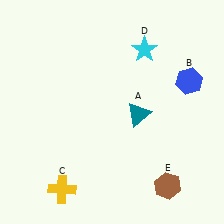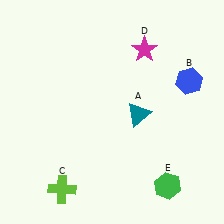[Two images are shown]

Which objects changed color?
C changed from yellow to lime. D changed from cyan to magenta. E changed from brown to green.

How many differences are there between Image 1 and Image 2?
There are 3 differences between the two images.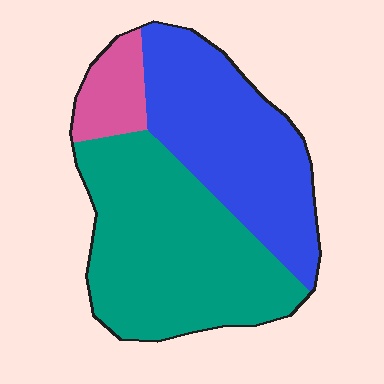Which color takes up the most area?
Teal, at roughly 50%.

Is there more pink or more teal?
Teal.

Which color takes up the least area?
Pink, at roughly 10%.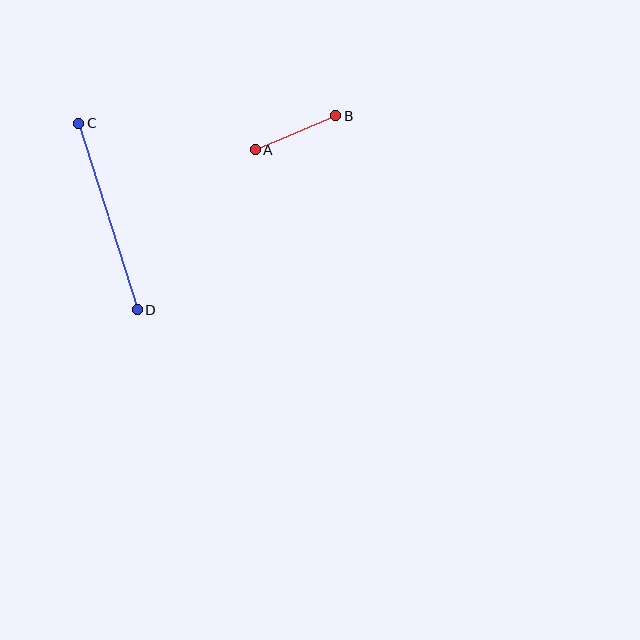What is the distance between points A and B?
The distance is approximately 87 pixels.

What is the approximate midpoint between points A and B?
The midpoint is at approximately (295, 133) pixels.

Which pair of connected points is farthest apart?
Points C and D are farthest apart.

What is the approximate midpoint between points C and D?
The midpoint is at approximately (108, 216) pixels.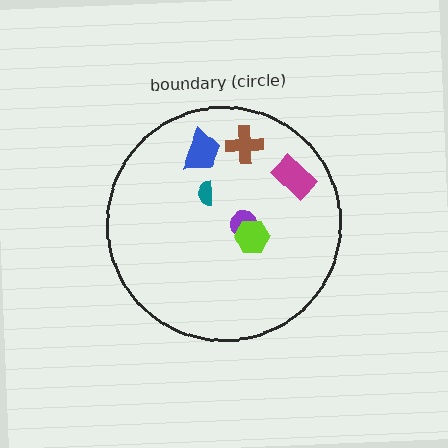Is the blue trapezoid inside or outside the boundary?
Inside.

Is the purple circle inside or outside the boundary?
Inside.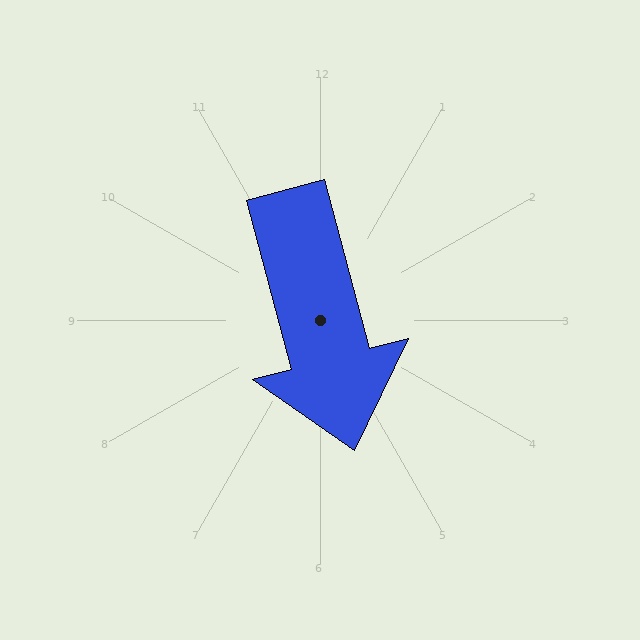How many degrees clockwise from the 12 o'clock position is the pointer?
Approximately 165 degrees.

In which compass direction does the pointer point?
South.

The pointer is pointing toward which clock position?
Roughly 6 o'clock.